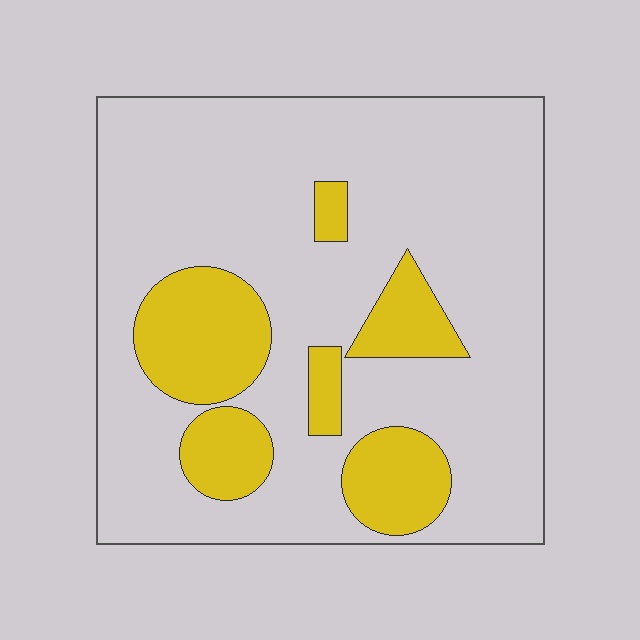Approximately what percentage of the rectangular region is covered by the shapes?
Approximately 20%.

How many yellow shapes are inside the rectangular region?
6.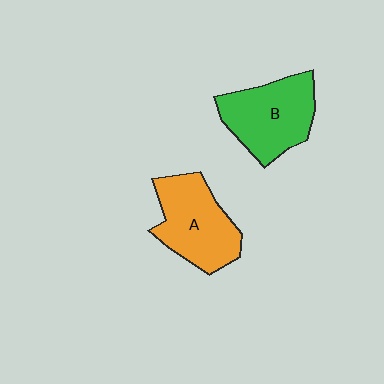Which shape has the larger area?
Shape B (green).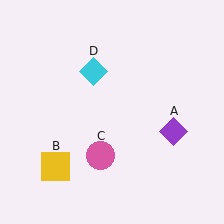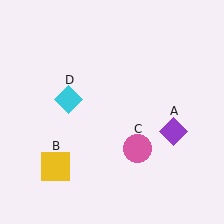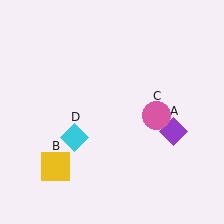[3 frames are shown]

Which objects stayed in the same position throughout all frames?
Purple diamond (object A) and yellow square (object B) remained stationary.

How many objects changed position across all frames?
2 objects changed position: pink circle (object C), cyan diamond (object D).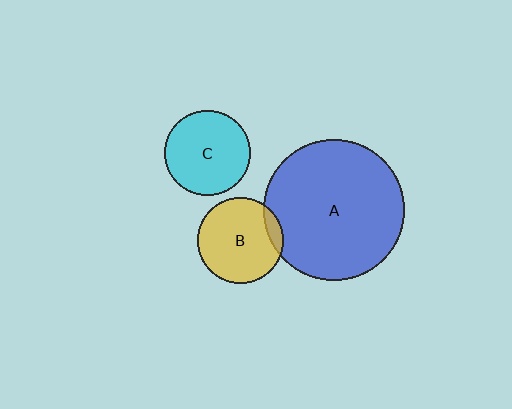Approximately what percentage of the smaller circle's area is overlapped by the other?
Approximately 10%.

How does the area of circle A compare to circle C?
Approximately 2.7 times.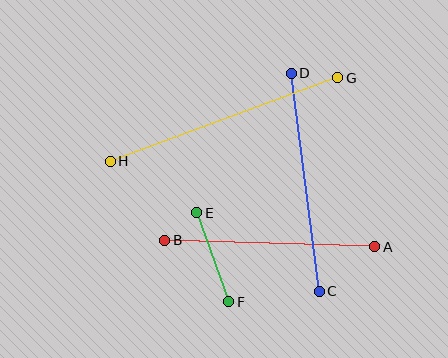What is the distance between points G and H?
The distance is approximately 243 pixels.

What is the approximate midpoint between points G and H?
The midpoint is at approximately (224, 119) pixels.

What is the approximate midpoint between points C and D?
The midpoint is at approximately (305, 182) pixels.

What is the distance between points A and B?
The distance is approximately 210 pixels.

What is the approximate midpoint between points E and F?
The midpoint is at approximately (213, 257) pixels.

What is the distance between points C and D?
The distance is approximately 219 pixels.